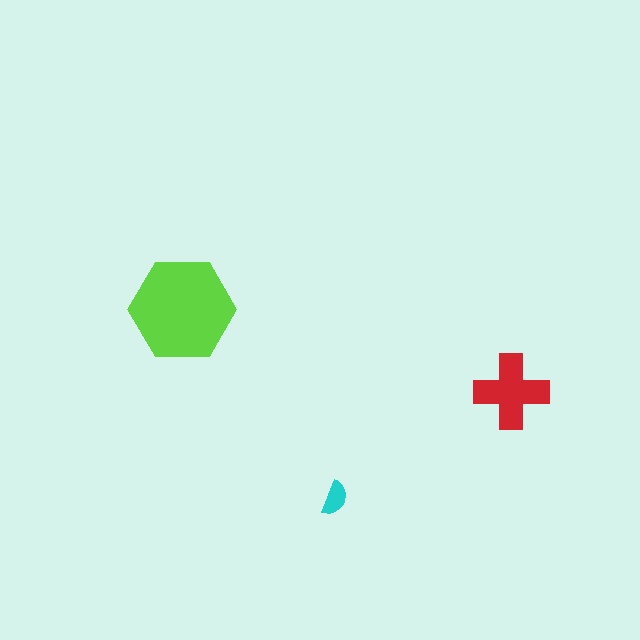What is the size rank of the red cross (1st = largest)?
2nd.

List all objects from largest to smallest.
The lime hexagon, the red cross, the cyan semicircle.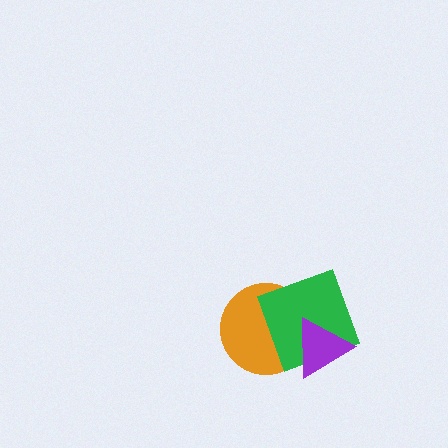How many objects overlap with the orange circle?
2 objects overlap with the orange circle.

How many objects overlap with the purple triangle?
2 objects overlap with the purple triangle.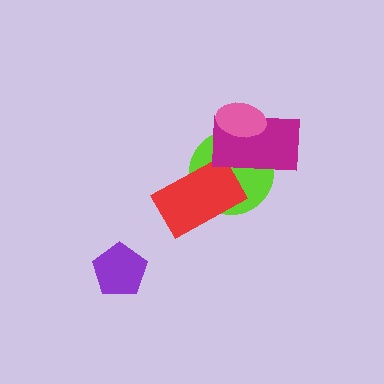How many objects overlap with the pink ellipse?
2 objects overlap with the pink ellipse.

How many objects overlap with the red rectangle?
1 object overlaps with the red rectangle.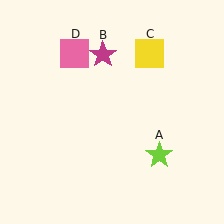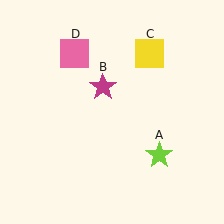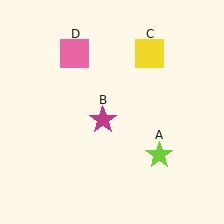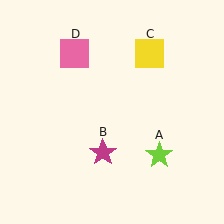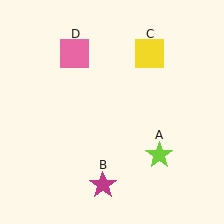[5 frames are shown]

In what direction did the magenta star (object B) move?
The magenta star (object B) moved down.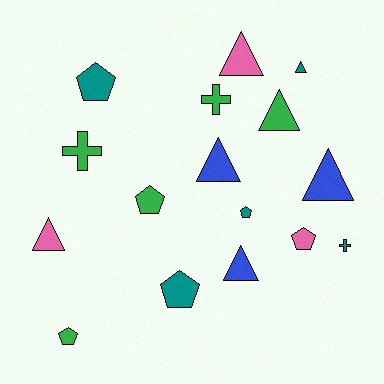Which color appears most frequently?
Green, with 5 objects.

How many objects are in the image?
There are 16 objects.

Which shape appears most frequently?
Triangle, with 7 objects.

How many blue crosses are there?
There are no blue crosses.